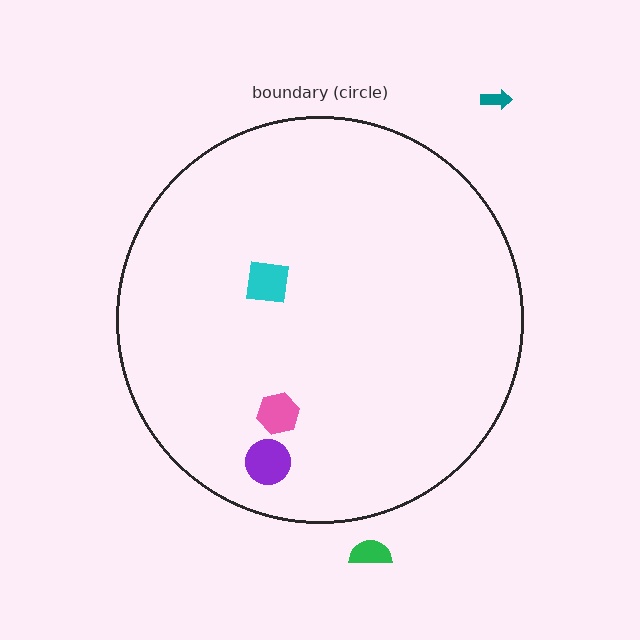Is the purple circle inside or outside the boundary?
Inside.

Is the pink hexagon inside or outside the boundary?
Inside.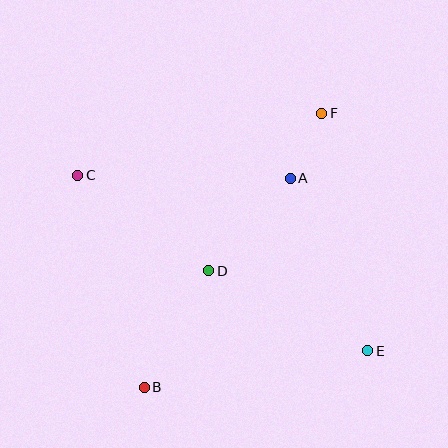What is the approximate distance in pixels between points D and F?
The distance between D and F is approximately 194 pixels.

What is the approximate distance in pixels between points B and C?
The distance between B and C is approximately 222 pixels.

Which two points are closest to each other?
Points A and F are closest to each other.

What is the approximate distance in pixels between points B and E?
The distance between B and E is approximately 227 pixels.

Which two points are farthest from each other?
Points C and E are farthest from each other.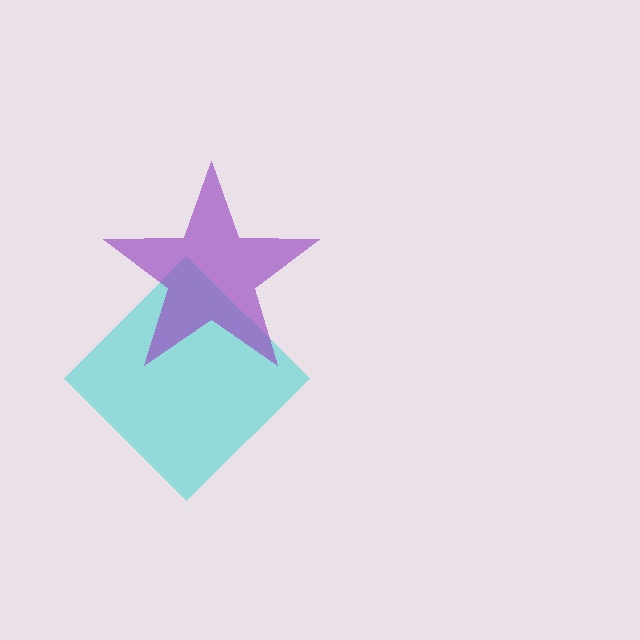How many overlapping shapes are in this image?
There are 2 overlapping shapes in the image.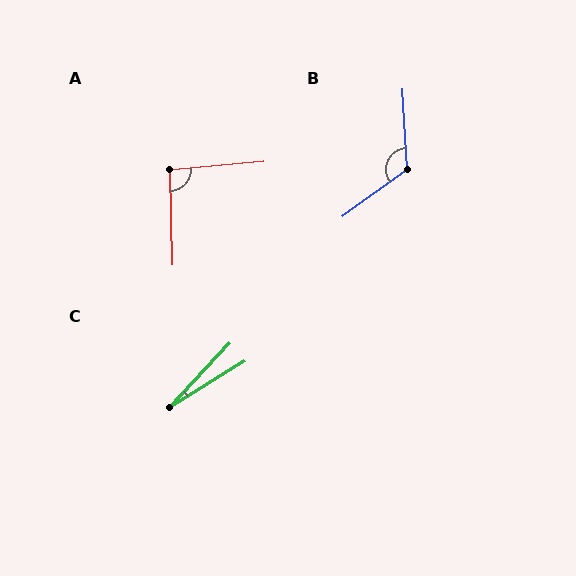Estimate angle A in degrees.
Approximately 93 degrees.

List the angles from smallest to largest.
C (15°), A (93°), B (122°).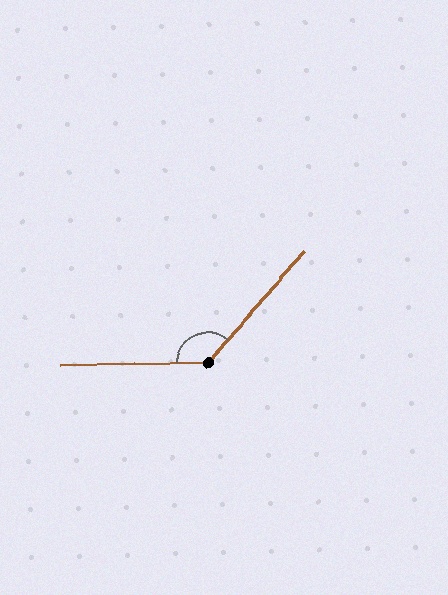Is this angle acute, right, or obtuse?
It is obtuse.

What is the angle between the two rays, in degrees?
Approximately 131 degrees.